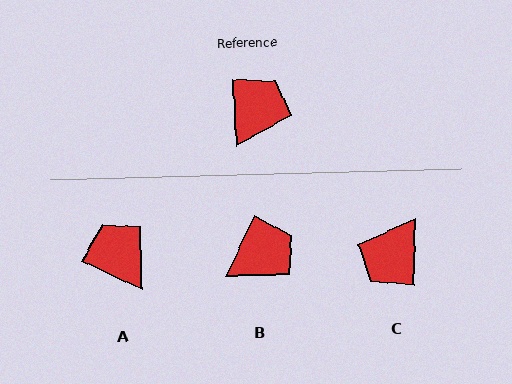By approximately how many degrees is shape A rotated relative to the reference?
Approximately 62 degrees counter-clockwise.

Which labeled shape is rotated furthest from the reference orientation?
C, about 176 degrees away.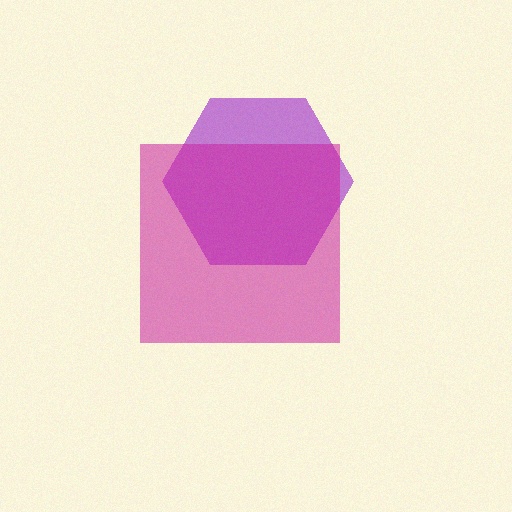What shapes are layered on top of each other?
The layered shapes are: a purple hexagon, a magenta square.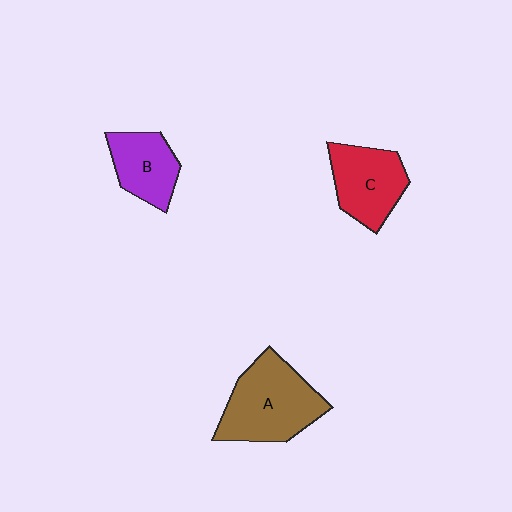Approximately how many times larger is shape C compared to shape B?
Approximately 1.2 times.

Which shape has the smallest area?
Shape B (purple).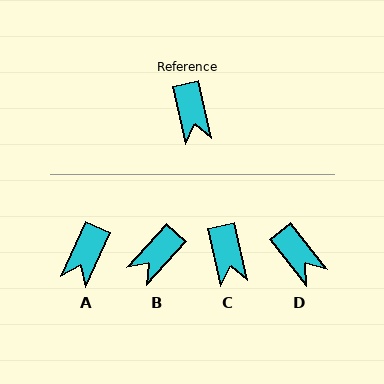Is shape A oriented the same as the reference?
No, it is off by about 37 degrees.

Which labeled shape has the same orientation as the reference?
C.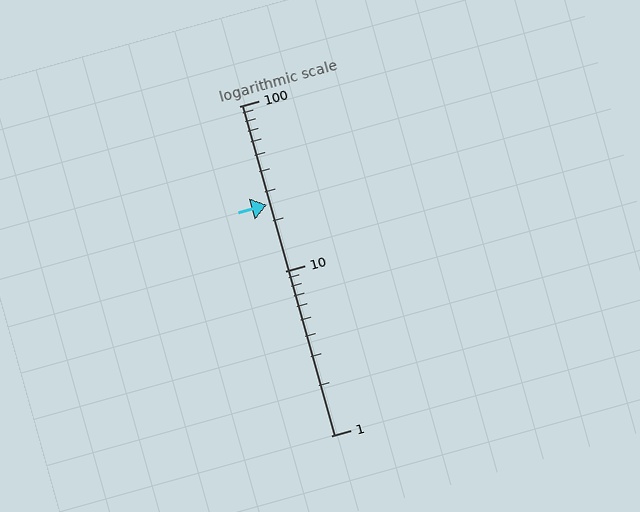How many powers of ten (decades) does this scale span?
The scale spans 2 decades, from 1 to 100.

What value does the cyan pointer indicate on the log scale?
The pointer indicates approximately 25.